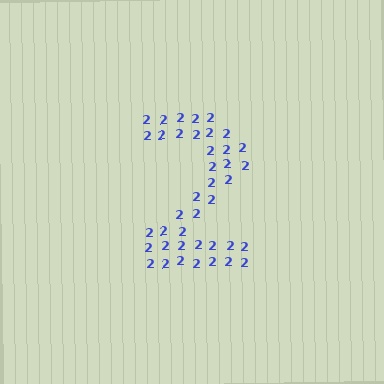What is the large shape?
The large shape is the digit 2.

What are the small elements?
The small elements are digit 2's.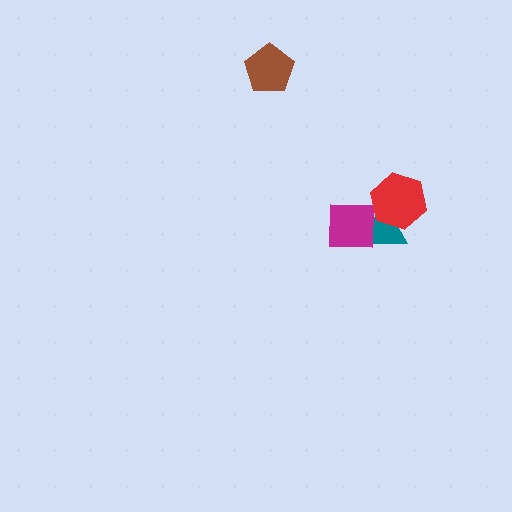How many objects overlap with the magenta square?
2 objects overlap with the magenta square.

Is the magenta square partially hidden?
Yes, it is partially covered by another shape.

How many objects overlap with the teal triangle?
2 objects overlap with the teal triangle.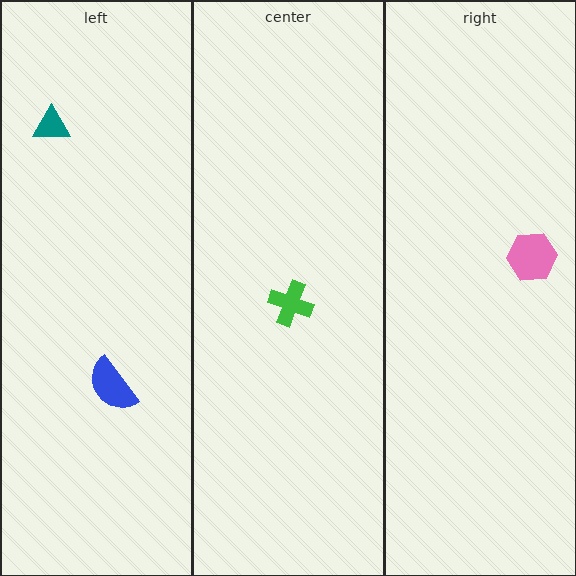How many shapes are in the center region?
1.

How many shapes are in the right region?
1.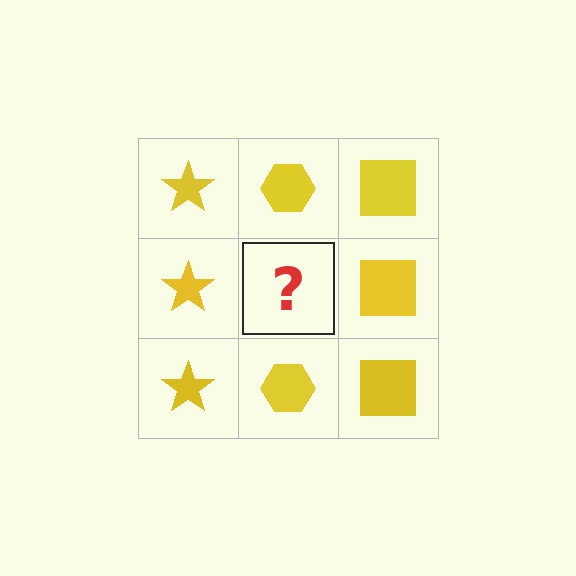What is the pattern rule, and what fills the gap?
The rule is that each column has a consistent shape. The gap should be filled with a yellow hexagon.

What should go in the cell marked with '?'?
The missing cell should contain a yellow hexagon.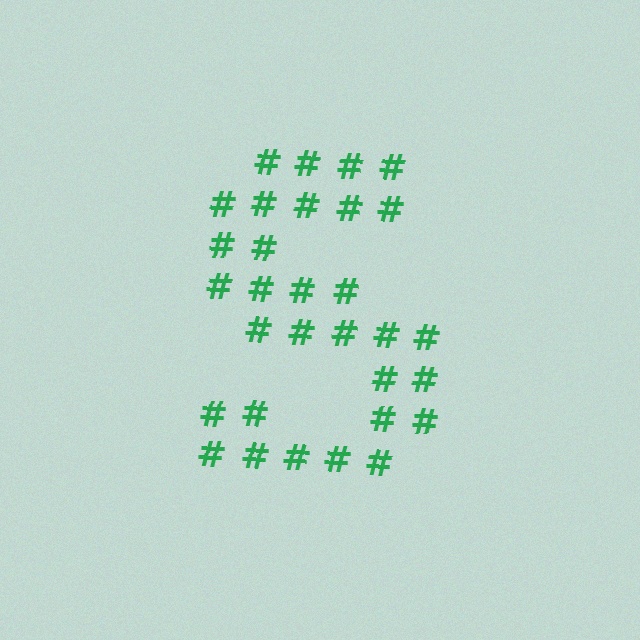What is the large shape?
The large shape is the letter S.